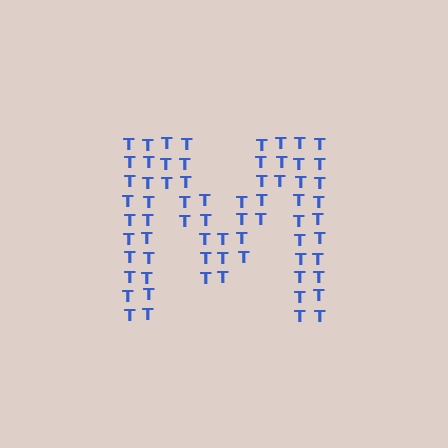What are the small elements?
The small elements are letter T's.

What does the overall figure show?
The overall figure shows the letter M.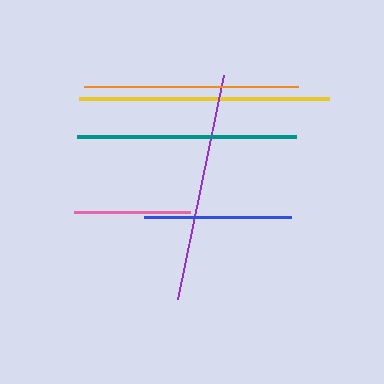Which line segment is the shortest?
The pink line is the shortest at approximately 115 pixels.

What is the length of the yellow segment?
The yellow segment is approximately 250 pixels long.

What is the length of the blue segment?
The blue segment is approximately 147 pixels long.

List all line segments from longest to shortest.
From longest to shortest: yellow, purple, teal, orange, blue, pink.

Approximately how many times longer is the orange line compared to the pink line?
The orange line is approximately 1.9 times the length of the pink line.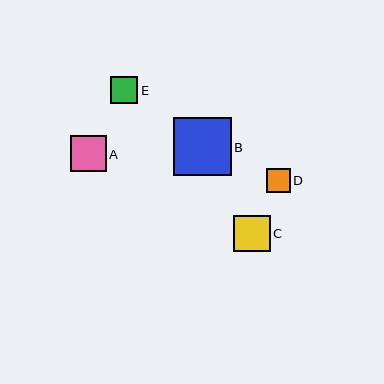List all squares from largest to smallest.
From largest to smallest: B, C, A, E, D.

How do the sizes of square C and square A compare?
Square C and square A are approximately the same size.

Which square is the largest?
Square B is the largest with a size of approximately 58 pixels.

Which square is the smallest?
Square D is the smallest with a size of approximately 24 pixels.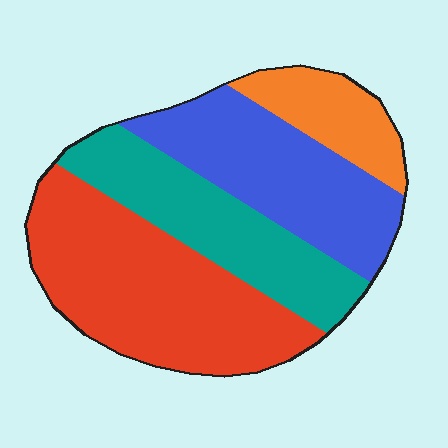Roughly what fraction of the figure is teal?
Teal takes up about one quarter (1/4) of the figure.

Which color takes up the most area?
Red, at roughly 35%.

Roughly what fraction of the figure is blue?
Blue takes up about one quarter (1/4) of the figure.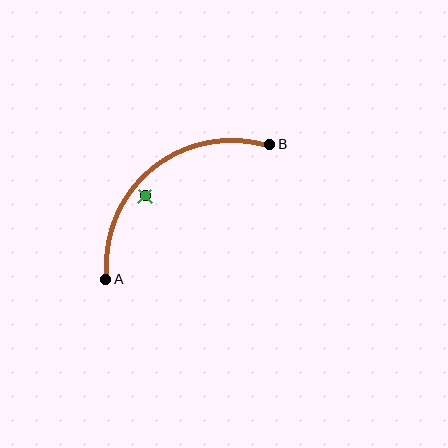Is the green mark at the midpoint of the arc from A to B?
No — the green mark does not lie on the arc at all. It sits slightly inside the curve.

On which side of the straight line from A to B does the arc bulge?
The arc bulges above and to the left of the straight line connecting A and B.